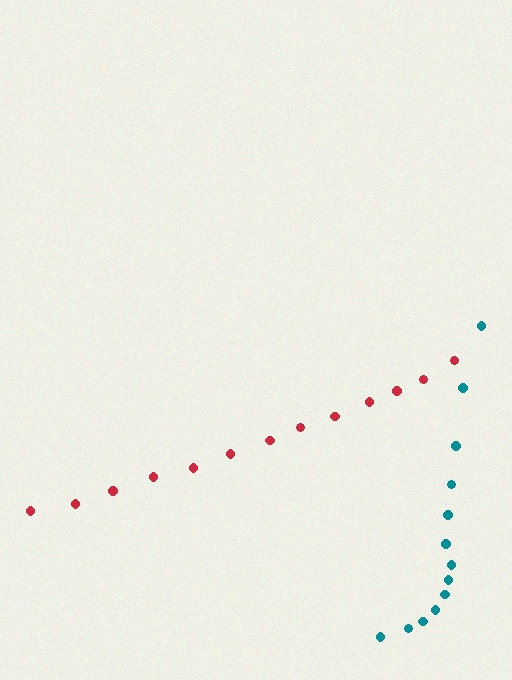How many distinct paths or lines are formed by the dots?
There are 2 distinct paths.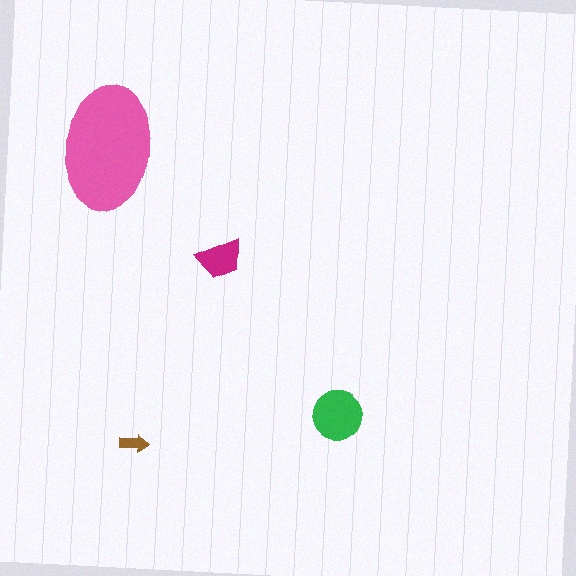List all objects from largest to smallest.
The pink ellipse, the green circle, the magenta trapezoid, the brown arrow.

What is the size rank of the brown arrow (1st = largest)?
4th.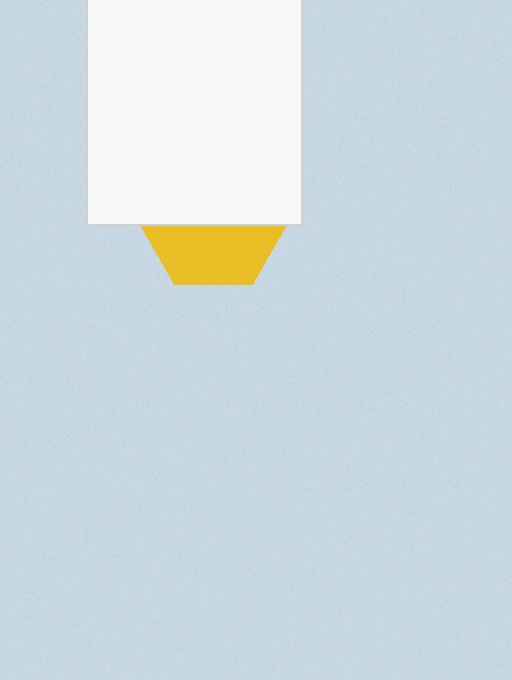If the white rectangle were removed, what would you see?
You would see the complete yellow hexagon.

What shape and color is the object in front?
The object in front is a white rectangle.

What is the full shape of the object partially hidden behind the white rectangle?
The partially hidden object is a yellow hexagon.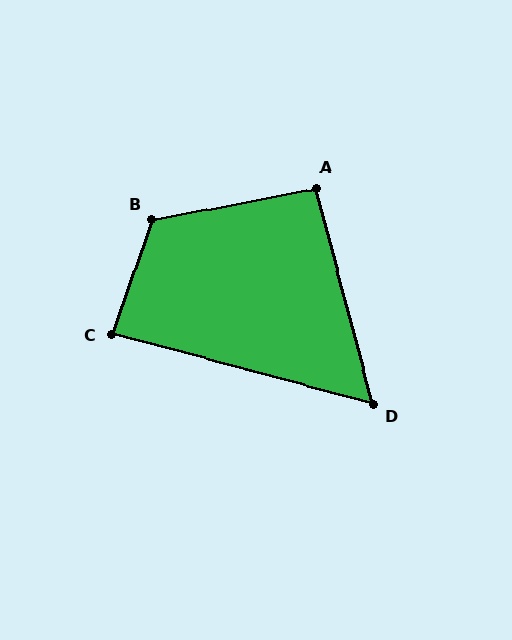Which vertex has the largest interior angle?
B, at approximately 120 degrees.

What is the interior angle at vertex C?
Approximately 86 degrees (approximately right).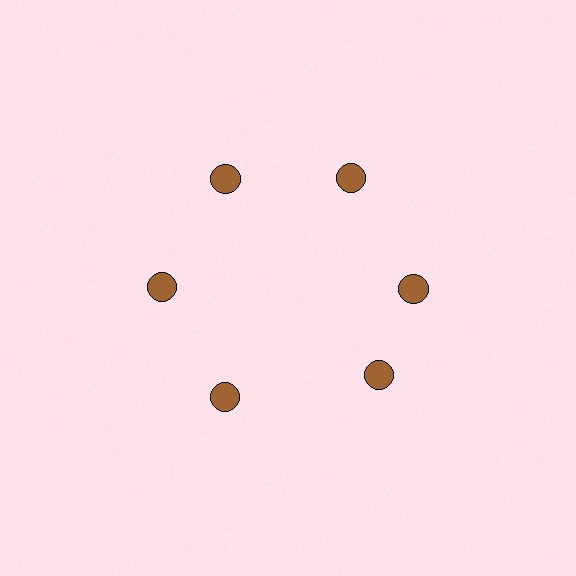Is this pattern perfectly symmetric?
No. The 6 brown circles are arranged in a ring, but one element near the 5 o'clock position is rotated out of alignment along the ring, breaking the 6-fold rotational symmetry.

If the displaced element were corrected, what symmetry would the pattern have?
It would have 6-fold rotational symmetry — the pattern would map onto itself every 60 degrees.